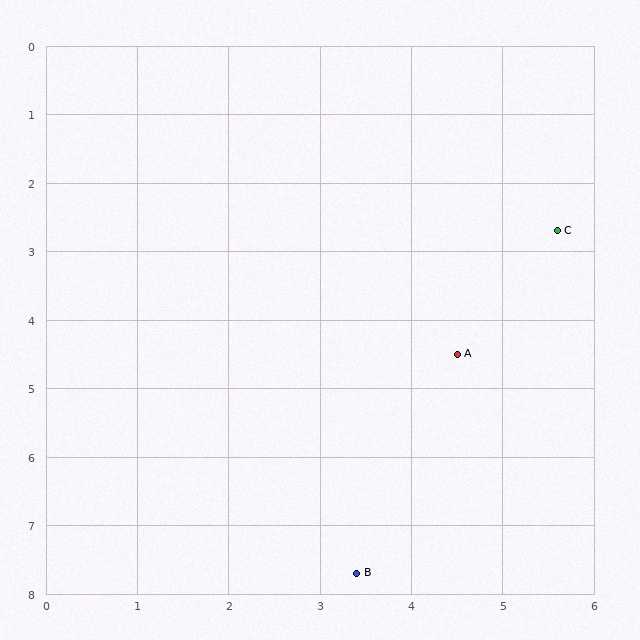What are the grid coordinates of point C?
Point C is at approximately (5.6, 2.7).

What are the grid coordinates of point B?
Point B is at approximately (3.4, 7.7).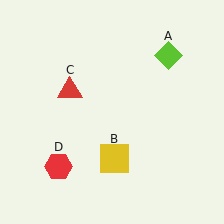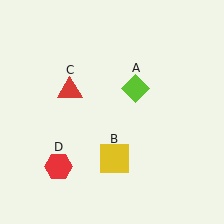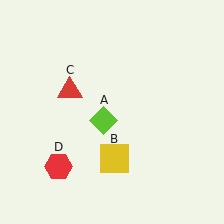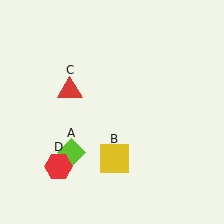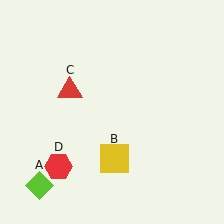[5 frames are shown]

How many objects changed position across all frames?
1 object changed position: lime diamond (object A).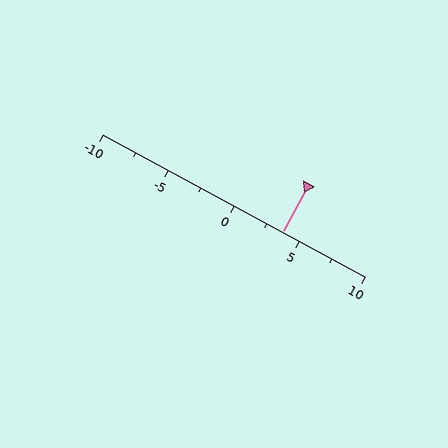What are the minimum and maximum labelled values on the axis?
The axis runs from -10 to 10.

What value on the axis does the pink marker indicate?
The marker indicates approximately 3.8.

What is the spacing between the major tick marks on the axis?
The major ticks are spaced 5 apart.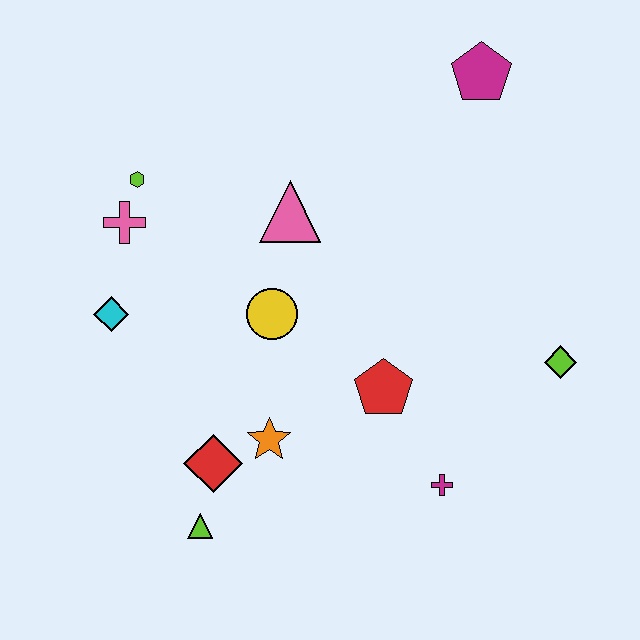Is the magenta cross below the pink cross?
Yes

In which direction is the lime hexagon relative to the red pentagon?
The lime hexagon is to the left of the red pentagon.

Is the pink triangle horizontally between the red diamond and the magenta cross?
Yes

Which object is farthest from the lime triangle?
The magenta pentagon is farthest from the lime triangle.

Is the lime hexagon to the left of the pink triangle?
Yes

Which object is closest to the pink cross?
The lime hexagon is closest to the pink cross.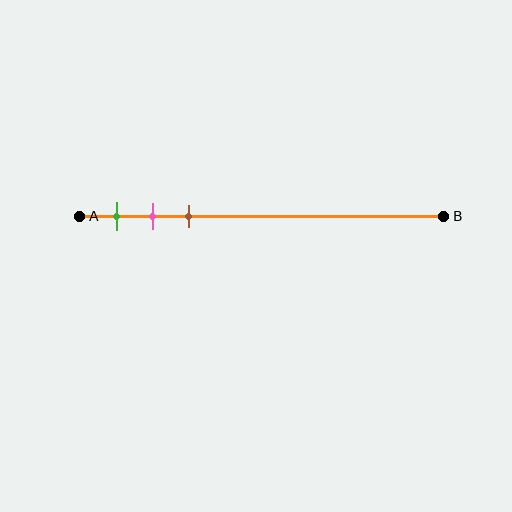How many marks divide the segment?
There are 3 marks dividing the segment.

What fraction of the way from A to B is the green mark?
The green mark is approximately 10% (0.1) of the way from A to B.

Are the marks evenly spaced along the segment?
Yes, the marks are approximately evenly spaced.